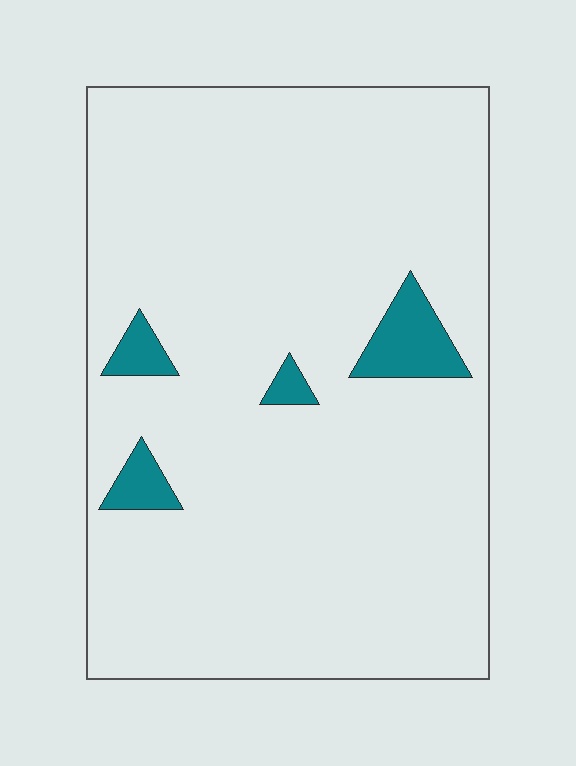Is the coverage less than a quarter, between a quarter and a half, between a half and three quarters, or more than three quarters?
Less than a quarter.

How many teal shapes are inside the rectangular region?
4.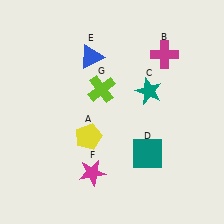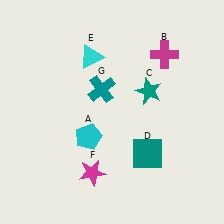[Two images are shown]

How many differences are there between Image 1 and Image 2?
There are 3 differences between the two images.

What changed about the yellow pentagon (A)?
In Image 1, A is yellow. In Image 2, it changed to cyan.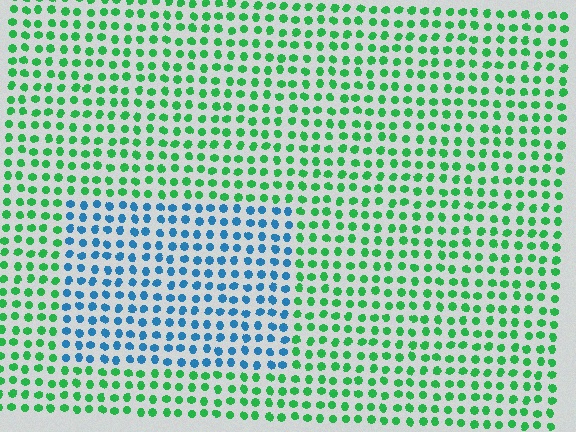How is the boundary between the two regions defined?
The boundary is defined purely by a slight shift in hue (about 69 degrees). Spacing, size, and orientation are identical on both sides.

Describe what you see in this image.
The image is filled with small green elements in a uniform arrangement. A rectangle-shaped region is visible where the elements are tinted to a slightly different hue, forming a subtle color boundary.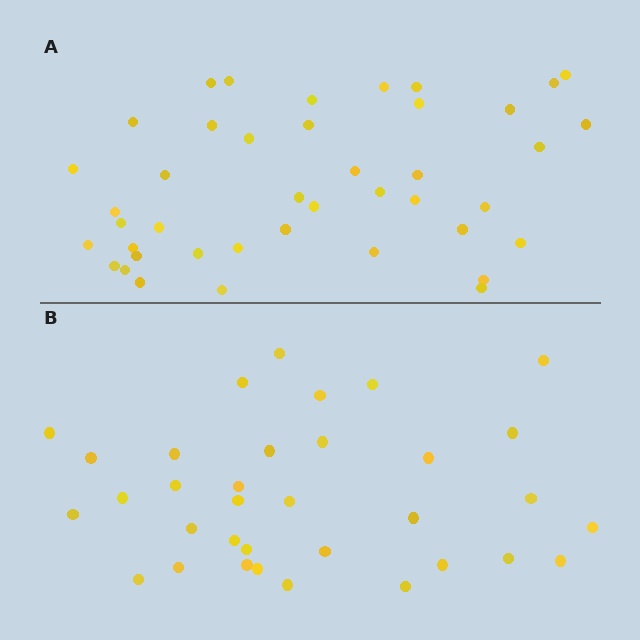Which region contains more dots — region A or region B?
Region A (the top region) has more dots.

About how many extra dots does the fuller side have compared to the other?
Region A has roughly 8 or so more dots than region B.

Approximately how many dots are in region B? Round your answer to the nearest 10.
About 30 dots. (The exact count is 34, which rounds to 30.)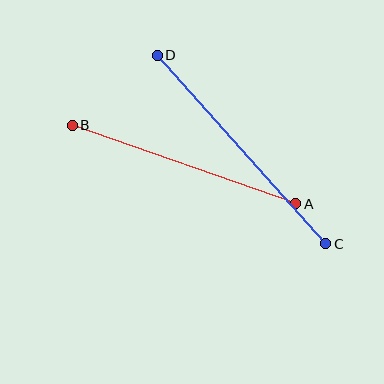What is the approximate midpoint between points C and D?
The midpoint is at approximately (242, 150) pixels.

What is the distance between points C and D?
The distance is approximately 253 pixels.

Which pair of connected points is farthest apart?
Points C and D are farthest apart.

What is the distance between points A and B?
The distance is approximately 237 pixels.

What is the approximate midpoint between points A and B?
The midpoint is at approximately (184, 165) pixels.